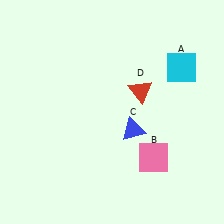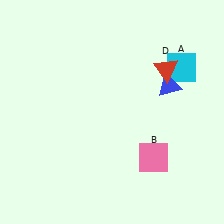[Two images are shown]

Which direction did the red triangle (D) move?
The red triangle (D) moved right.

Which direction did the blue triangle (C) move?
The blue triangle (C) moved up.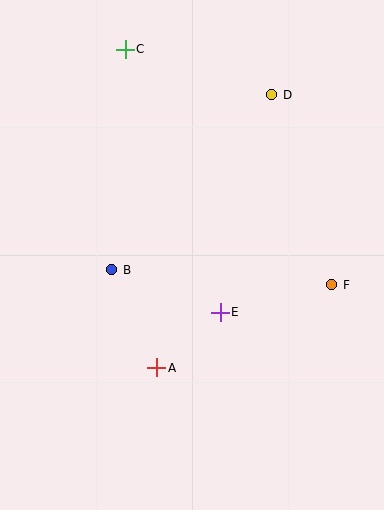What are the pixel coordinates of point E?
Point E is at (220, 312).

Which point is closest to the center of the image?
Point E at (220, 312) is closest to the center.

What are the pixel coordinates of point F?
Point F is at (332, 285).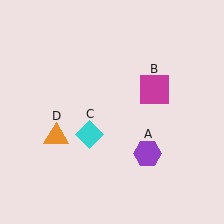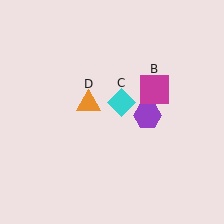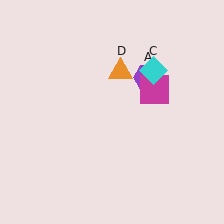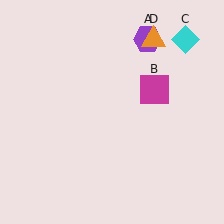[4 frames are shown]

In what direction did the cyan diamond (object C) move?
The cyan diamond (object C) moved up and to the right.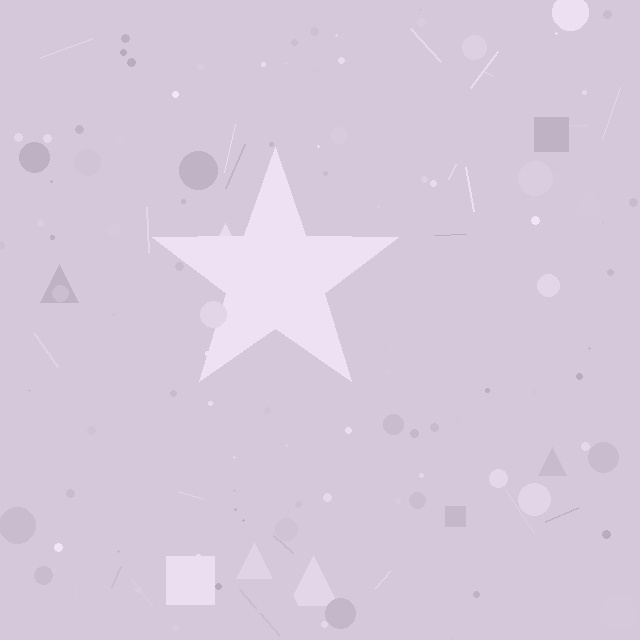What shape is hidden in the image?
A star is hidden in the image.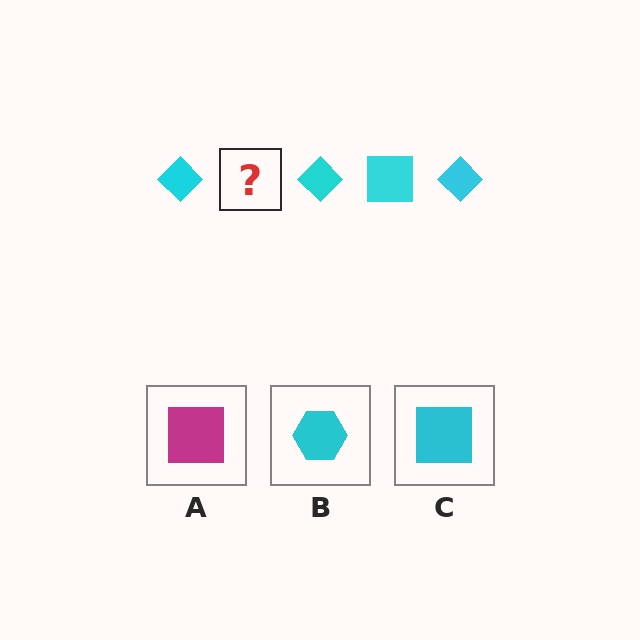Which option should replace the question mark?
Option C.